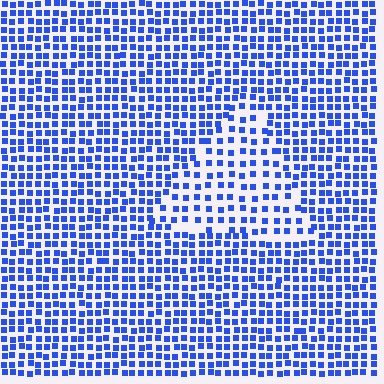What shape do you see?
I see a triangle.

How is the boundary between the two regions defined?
The boundary is defined by a change in element density (approximately 1.7x ratio). All elements are the same color, size, and shape.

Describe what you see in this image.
The image contains small blue elements arranged at two different densities. A triangle-shaped region is visible where the elements are less densely packed than the surrounding area.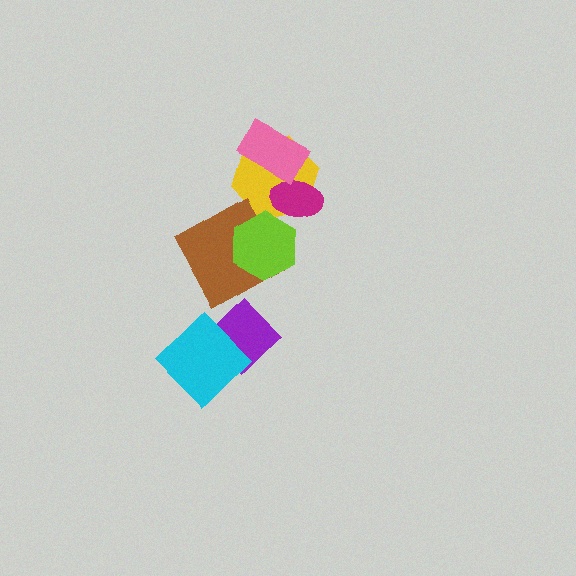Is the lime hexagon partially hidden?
No, no other shape covers it.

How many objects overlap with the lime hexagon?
2 objects overlap with the lime hexagon.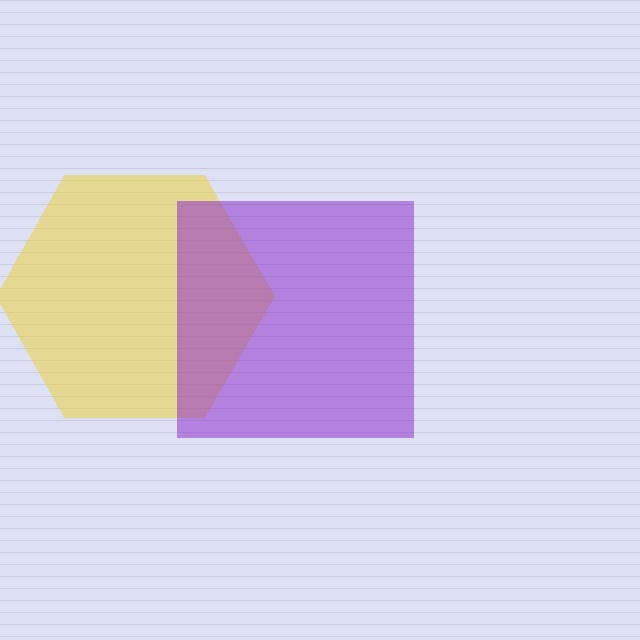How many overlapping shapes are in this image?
There are 2 overlapping shapes in the image.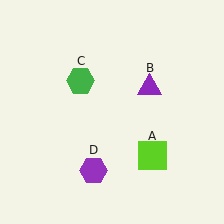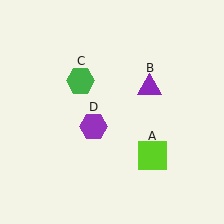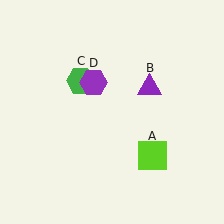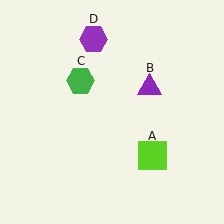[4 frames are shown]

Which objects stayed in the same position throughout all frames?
Lime square (object A) and purple triangle (object B) and green hexagon (object C) remained stationary.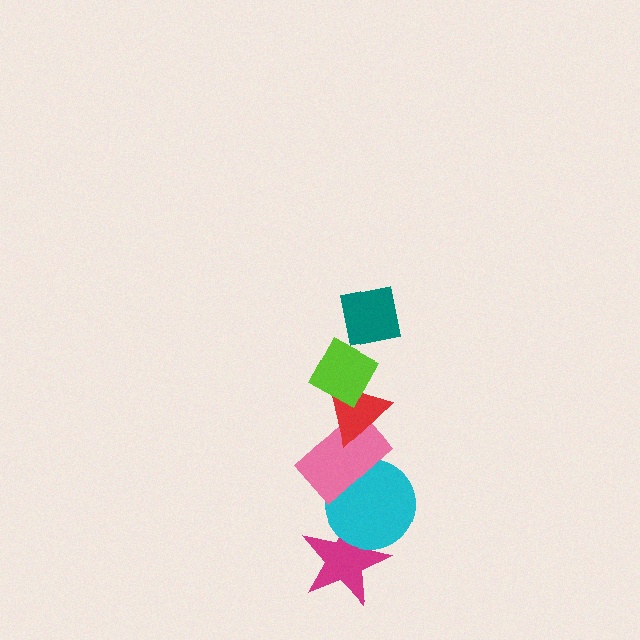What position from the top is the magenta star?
The magenta star is 6th from the top.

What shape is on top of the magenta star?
The cyan circle is on top of the magenta star.